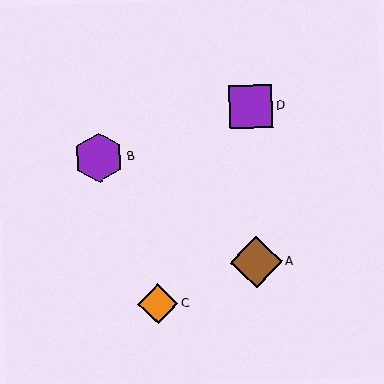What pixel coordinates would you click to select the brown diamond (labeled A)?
Click at (256, 262) to select the brown diamond A.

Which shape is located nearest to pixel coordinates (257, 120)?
The purple square (labeled D) at (251, 107) is nearest to that location.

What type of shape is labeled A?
Shape A is a brown diamond.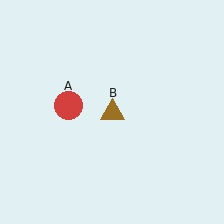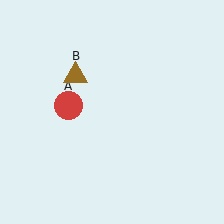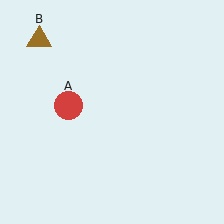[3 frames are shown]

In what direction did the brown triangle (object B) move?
The brown triangle (object B) moved up and to the left.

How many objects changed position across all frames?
1 object changed position: brown triangle (object B).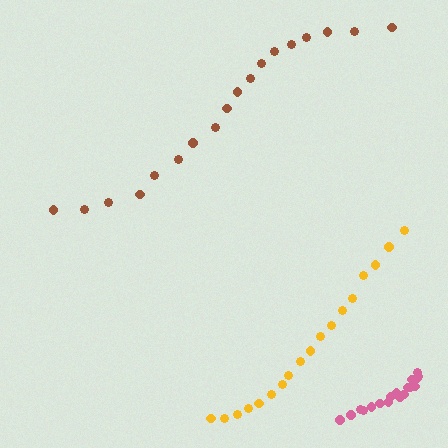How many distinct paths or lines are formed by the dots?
There are 3 distinct paths.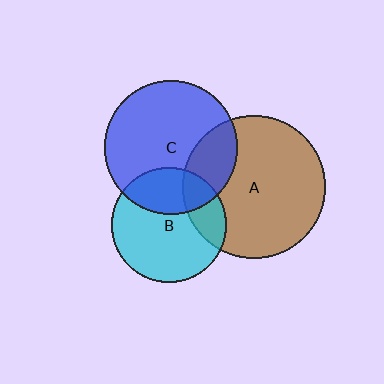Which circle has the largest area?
Circle A (brown).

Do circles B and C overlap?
Yes.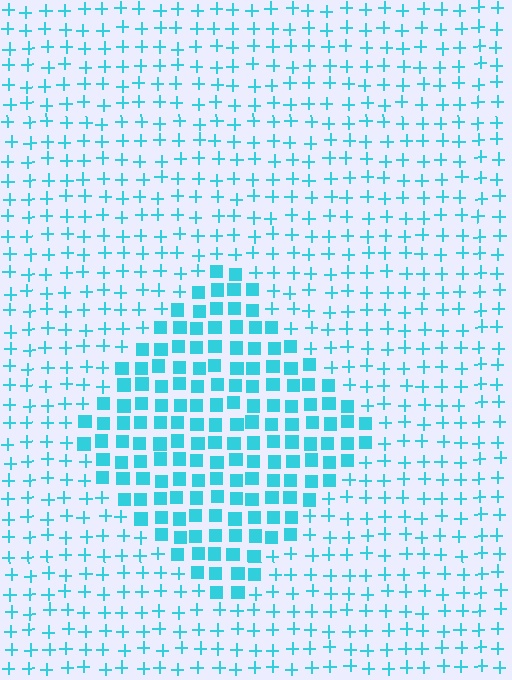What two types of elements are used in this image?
The image uses squares inside the diamond region and plus signs outside it.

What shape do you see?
I see a diamond.